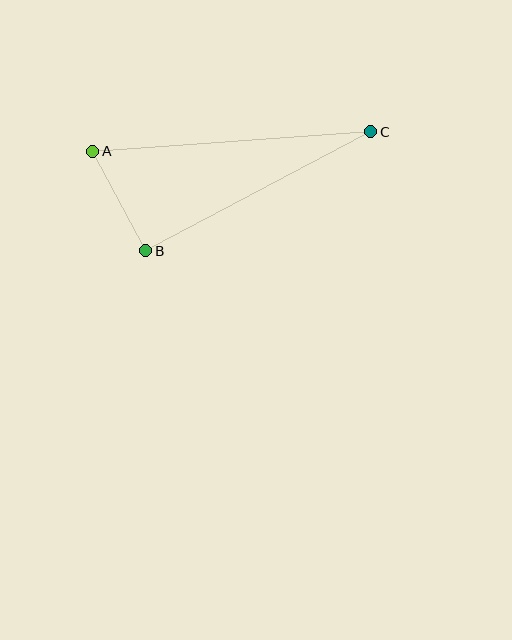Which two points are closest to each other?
Points A and B are closest to each other.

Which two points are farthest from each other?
Points A and C are farthest from each other.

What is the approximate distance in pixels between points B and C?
The distance between B and C is approximately 254 pixels.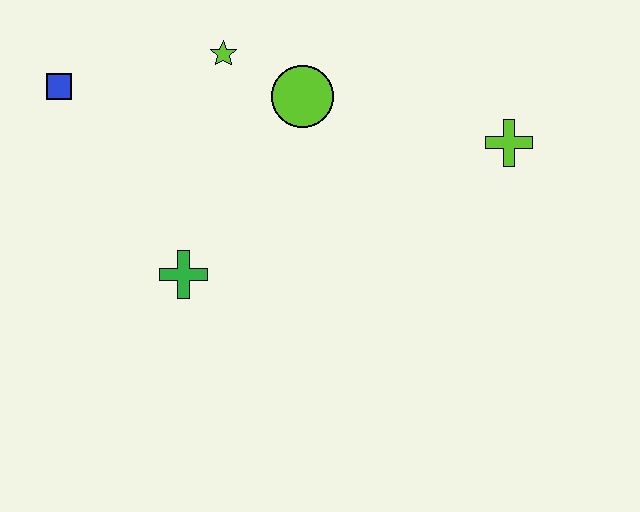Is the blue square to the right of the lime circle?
No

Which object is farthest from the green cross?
The lime cross is farthest from the green cross.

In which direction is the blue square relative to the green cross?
The blue square is above the green cross.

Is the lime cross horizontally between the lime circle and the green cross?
No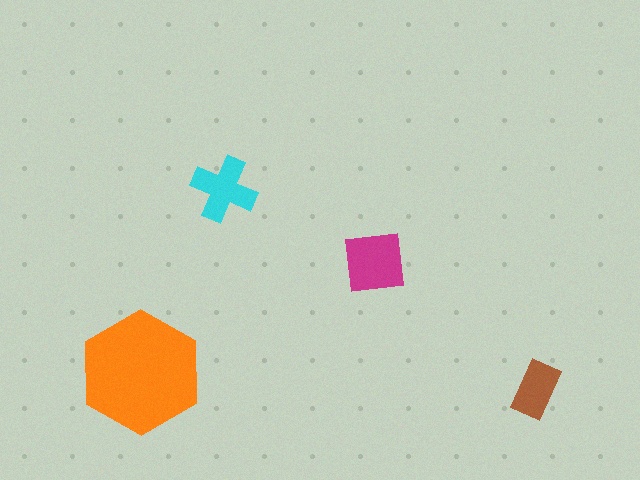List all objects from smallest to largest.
The brown rectangle, the cyan cross, the magenta square, the orange hexagon.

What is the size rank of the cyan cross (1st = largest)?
3rd.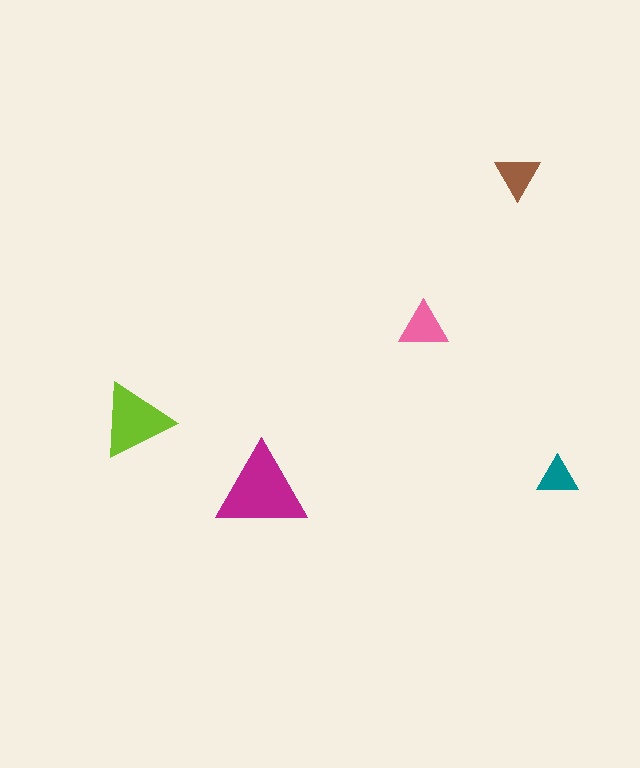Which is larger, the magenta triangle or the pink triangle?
The magenta one.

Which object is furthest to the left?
The lime triangle is leftmost.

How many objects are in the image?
There are 5 objects in the image.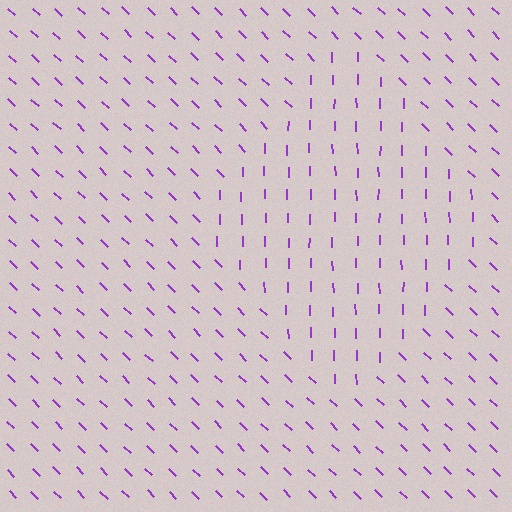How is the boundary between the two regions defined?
The boundary is defined purely by a change in line orientation (approximately 45 degrees difference). All lines are the same color and thickness.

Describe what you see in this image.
The image is filled with small purple line segments. A diamond region in the image has lines oriented differently from the surrounding lines, creating a visible texture boundary.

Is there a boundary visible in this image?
Yes, there is a texture boundary formed by a change in line orientation.